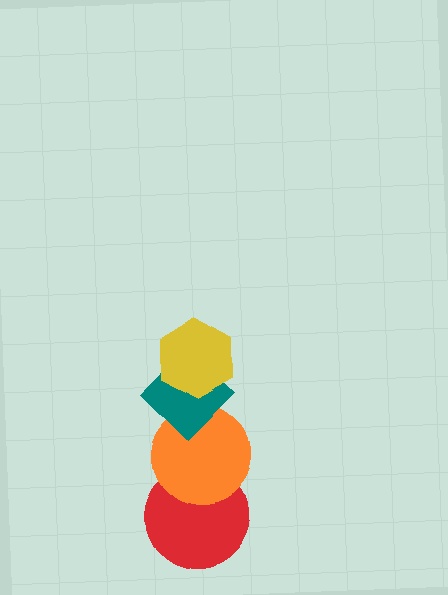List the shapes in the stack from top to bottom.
From top to bottom: the yellow hexagon, the teal diamond, the orange circle, the red circle.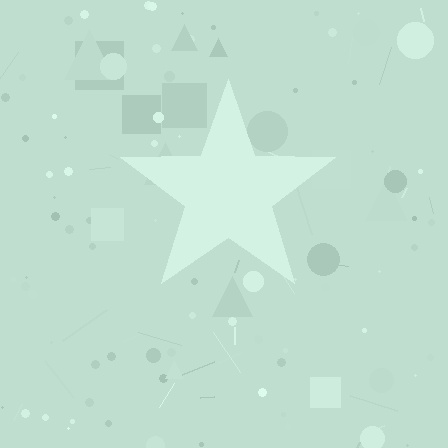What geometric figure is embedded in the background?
A star is embedded in the background.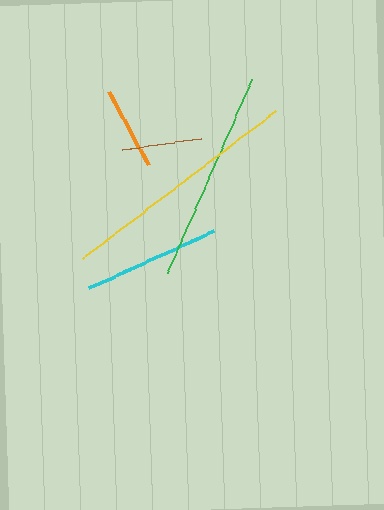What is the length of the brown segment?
The brown segment is approximately 81 pixels long.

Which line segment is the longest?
The yellow line is the longest at approximately 243 pixels.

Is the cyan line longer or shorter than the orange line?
The cyan line is longer than the orange line.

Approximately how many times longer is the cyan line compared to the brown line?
The cyan line is approximately 1.7 times the length of the brown line.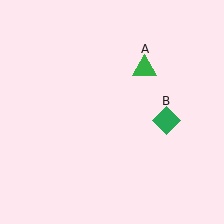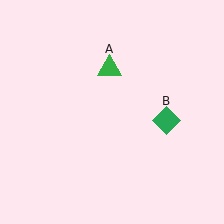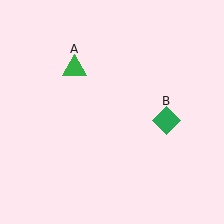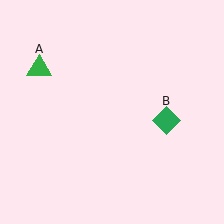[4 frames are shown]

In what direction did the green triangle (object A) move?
The green triangle (object A) moved left.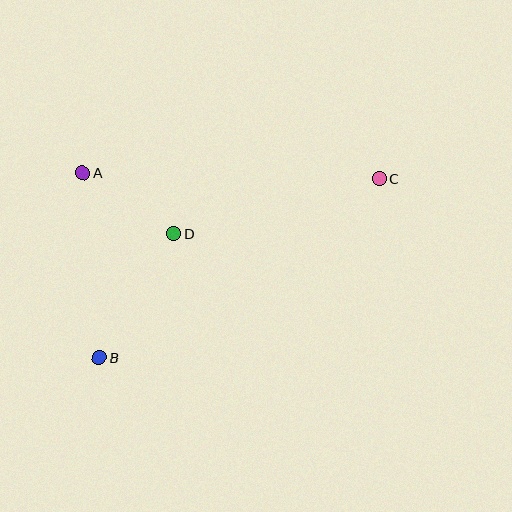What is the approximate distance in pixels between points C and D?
The distance between C and D is approximately 213 pixels.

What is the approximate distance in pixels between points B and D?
The distance between B and D is approximately 145 pixels.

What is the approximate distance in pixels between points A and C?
The distance between A and C is approximately 297 pixels.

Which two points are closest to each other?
Points A and D are closest to each other.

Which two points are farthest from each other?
Points B and C are farthest from each other.